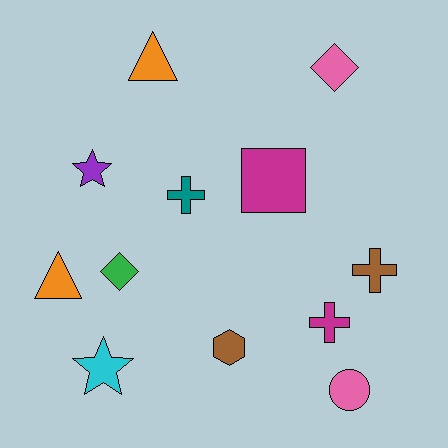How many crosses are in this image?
There are 3 crosses.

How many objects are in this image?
There are 12 objects.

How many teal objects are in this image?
There is 1 teal object.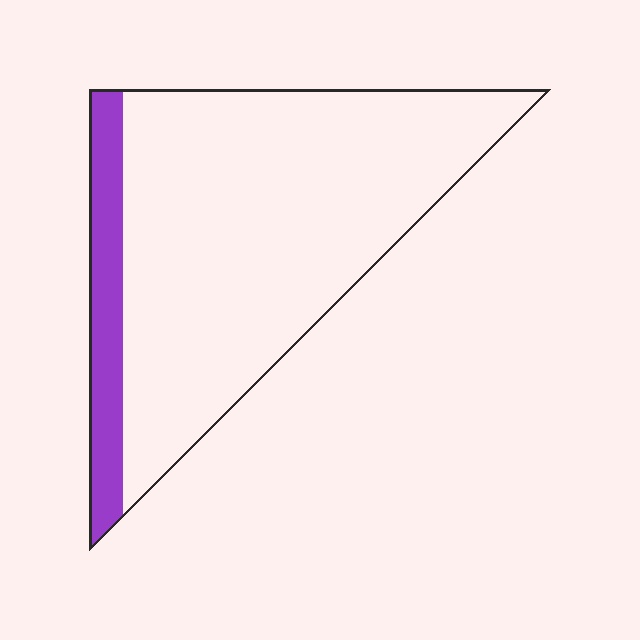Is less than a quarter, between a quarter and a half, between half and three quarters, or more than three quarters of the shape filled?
Less than a quarter.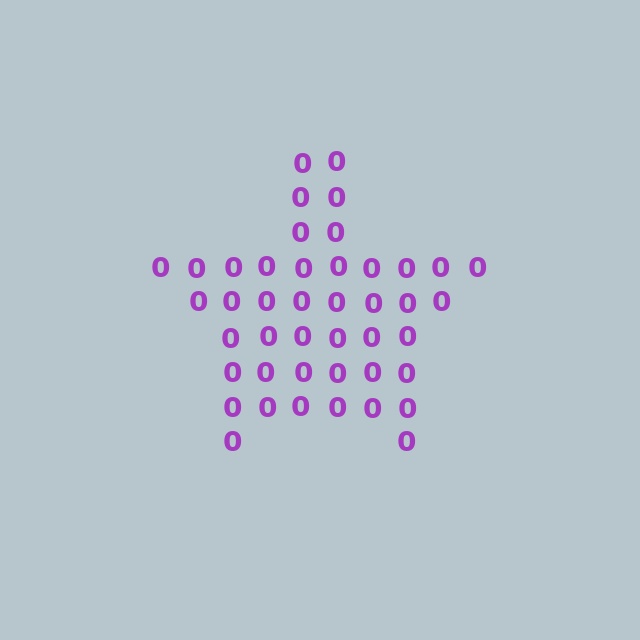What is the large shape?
The large shape is a star.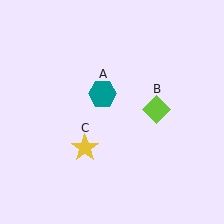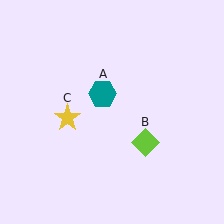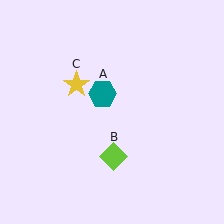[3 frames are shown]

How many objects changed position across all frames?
2 objects changed position: lime diamond (object B), yellow star (object C).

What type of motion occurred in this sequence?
The lime diamond (object B), yellow star (object C) rotated clockwise around the center of the scene.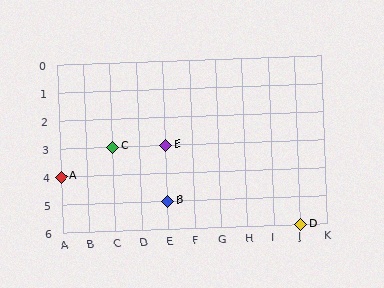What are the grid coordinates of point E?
Point E is at grid coordinates (E, 3).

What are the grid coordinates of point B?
Point B is at grid coordinates (E, 5).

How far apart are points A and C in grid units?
Points A and C are 2 columns and 1 row apart (about 2.2 grid units diagonally).